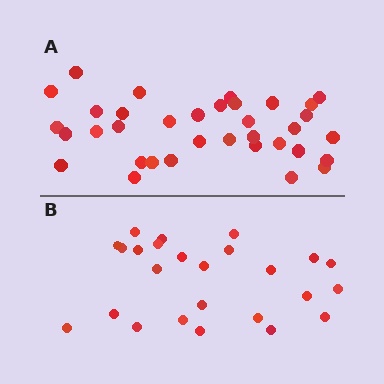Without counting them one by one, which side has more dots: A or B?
Region A (the top region) has more dots.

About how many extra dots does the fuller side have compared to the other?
Region A has roughly 10 or so more dots than region B.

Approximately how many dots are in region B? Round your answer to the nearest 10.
About 20 dots. (The exact count is 25, which rounds to 20.)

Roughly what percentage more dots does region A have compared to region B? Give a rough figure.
About 40% more.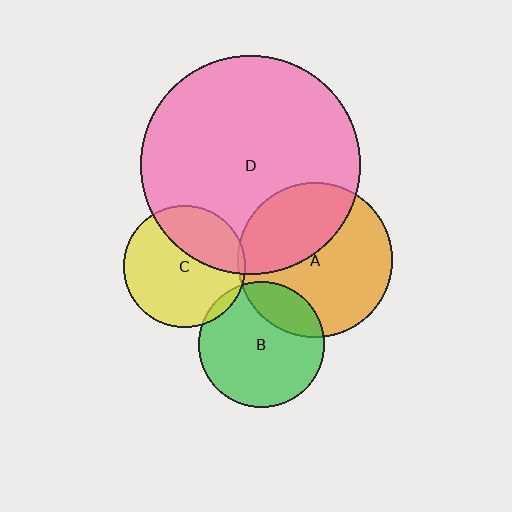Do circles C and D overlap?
Yes.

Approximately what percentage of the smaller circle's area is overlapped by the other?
Approximately 35%.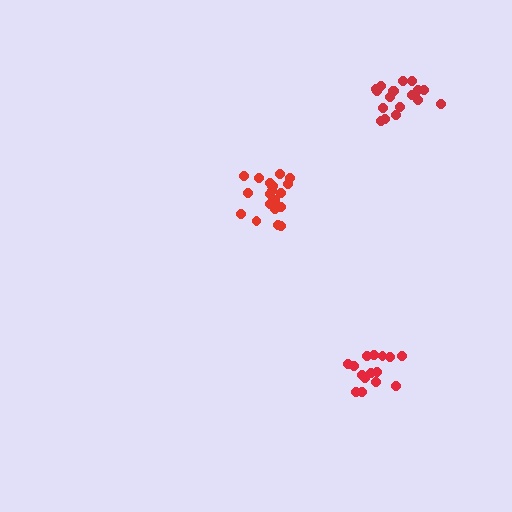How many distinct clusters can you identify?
There are 3 distinct clusters.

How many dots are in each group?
Group 1: 15 dots, Group 2: 20 dots, Group 3: 18 dots (53 total).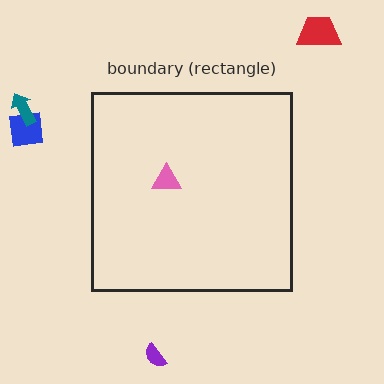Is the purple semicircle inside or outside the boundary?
Outside.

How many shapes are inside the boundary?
1 inside, 4 outside.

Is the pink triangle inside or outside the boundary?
Inside.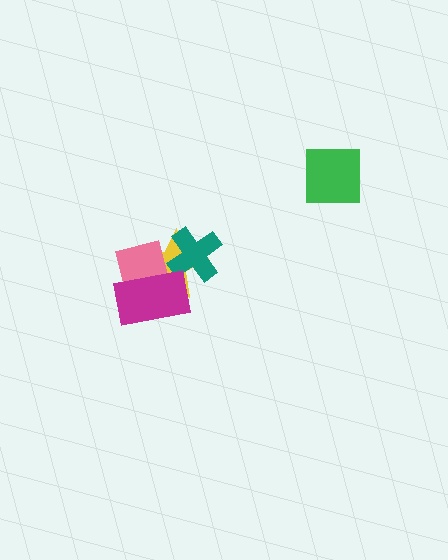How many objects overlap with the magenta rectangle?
2 objects overlap with the magenta rectangle.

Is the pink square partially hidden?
Yes, it is partially covered by another shape.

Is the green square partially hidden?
No, no other shape covers it.